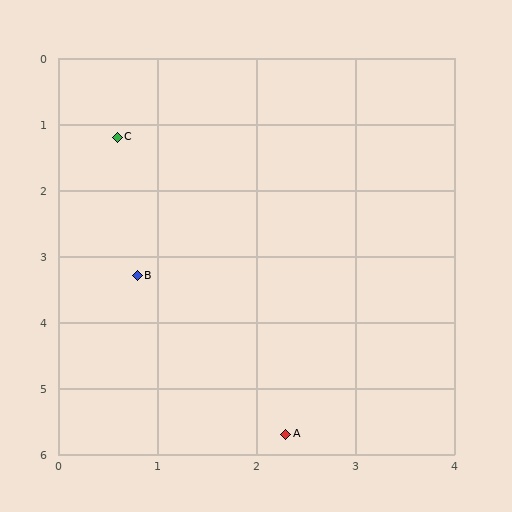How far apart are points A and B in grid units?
Points A and B are about 2.8 grid units apart.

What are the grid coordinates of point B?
Point B is at approximately (0.8, 3.3).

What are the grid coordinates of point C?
Point C is at approximately (0.6, 1.2).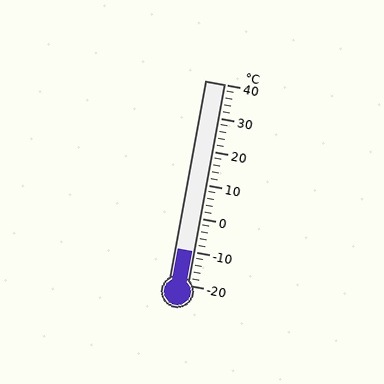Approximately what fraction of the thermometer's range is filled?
The thermometer is filled to approximately 15% of its range.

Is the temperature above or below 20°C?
The temperature is below 20°C.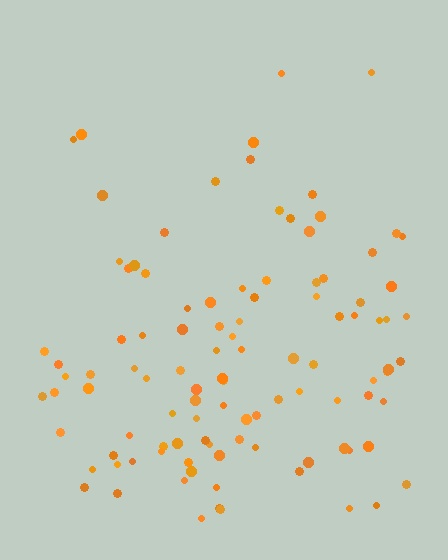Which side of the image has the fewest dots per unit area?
The top.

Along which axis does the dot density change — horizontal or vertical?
Vertical.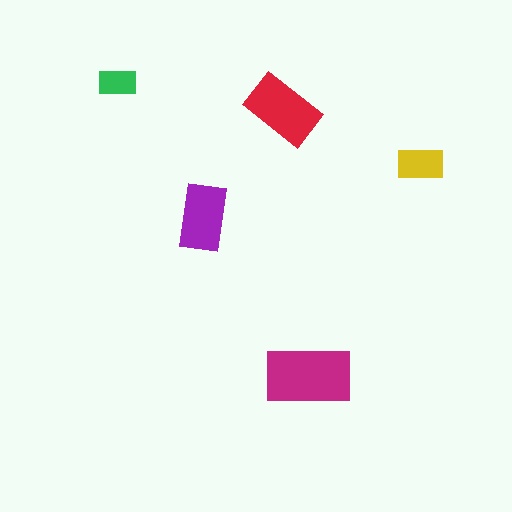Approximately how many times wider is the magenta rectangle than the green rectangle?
About 2.5 times wider.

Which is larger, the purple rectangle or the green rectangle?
The purple one.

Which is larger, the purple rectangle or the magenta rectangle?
The magenta one.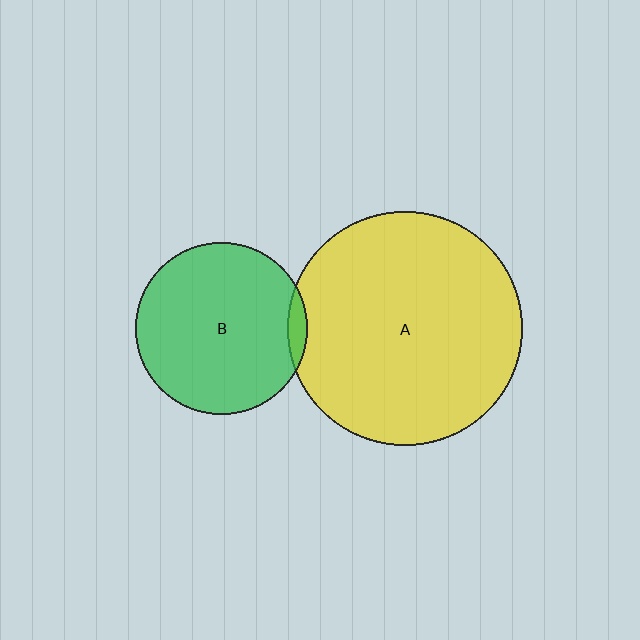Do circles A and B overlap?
Yes.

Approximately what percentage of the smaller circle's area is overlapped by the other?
Approximately 5%.